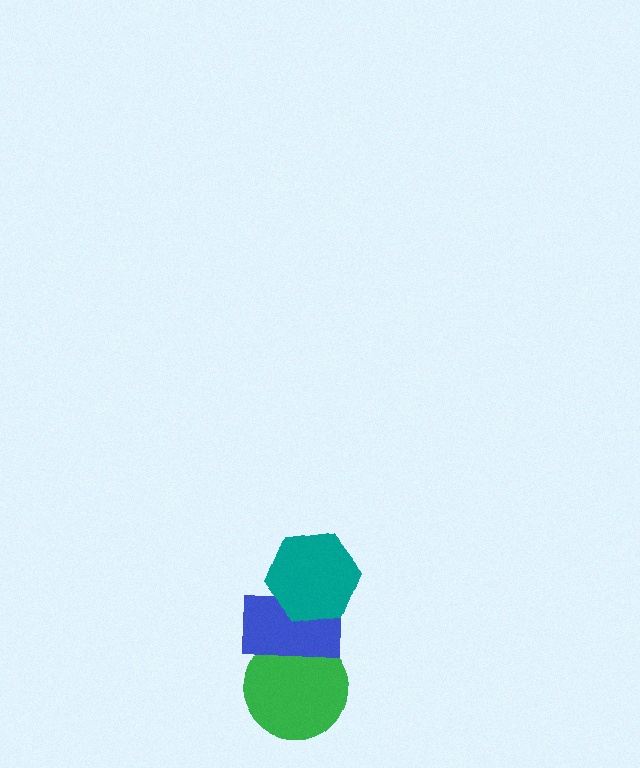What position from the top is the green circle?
The green circle is 3rd from the top.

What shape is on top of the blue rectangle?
The teal hexagon is on top of the blue rectangle.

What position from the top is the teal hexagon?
The teal hexagon is 1st from the top.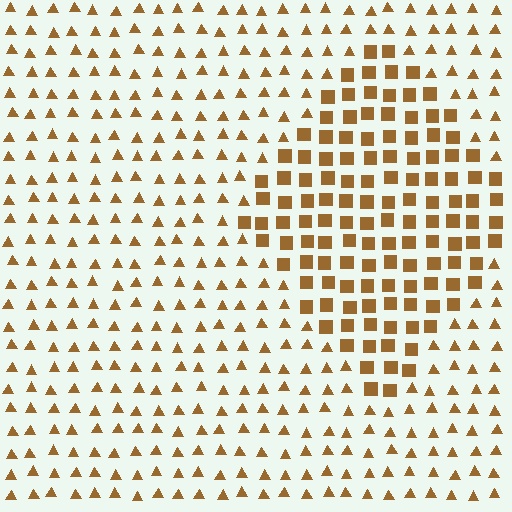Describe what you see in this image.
The image is filled with small brown elements arranged in a uniform grid. A diamond-shaped region contains squares, while the surrounding area contains triangles. The boundary is defined purely by the change in element shape.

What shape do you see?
I see a diamond.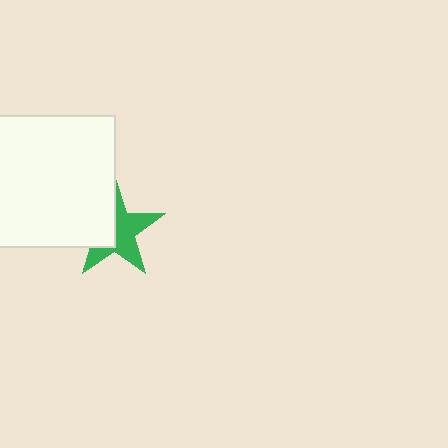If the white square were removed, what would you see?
You would see the complete green star.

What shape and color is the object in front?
The object in front is a white square.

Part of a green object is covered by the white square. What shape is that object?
It is a star.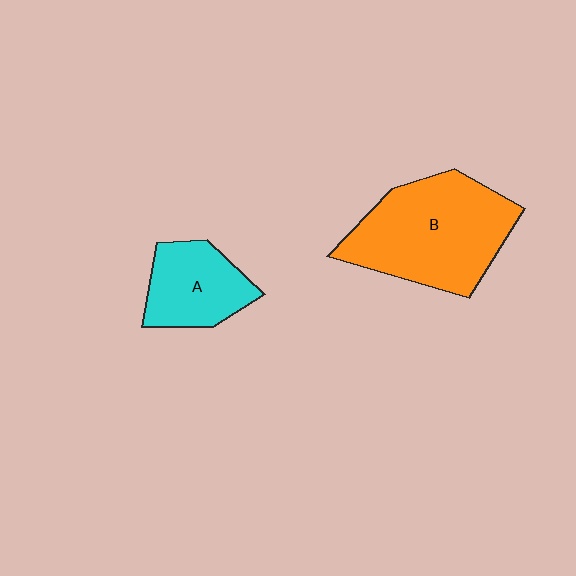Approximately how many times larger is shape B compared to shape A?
Approximately 1.9 times.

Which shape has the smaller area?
Shape A (cyan).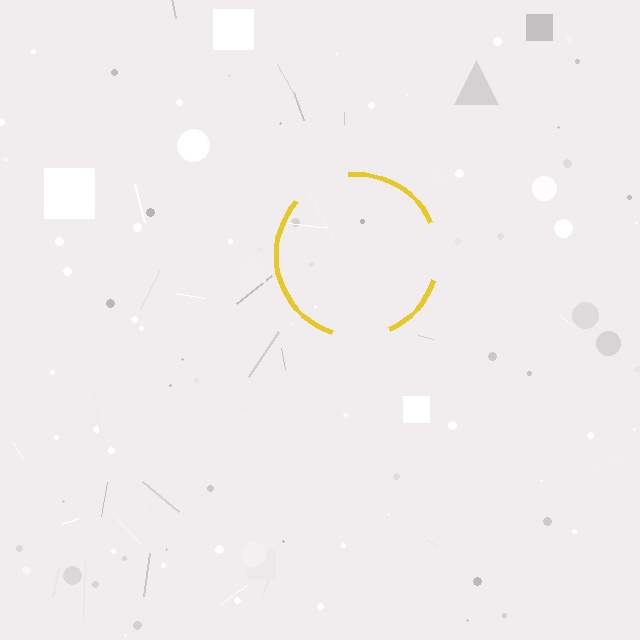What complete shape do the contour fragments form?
The contour fragments form a circle.